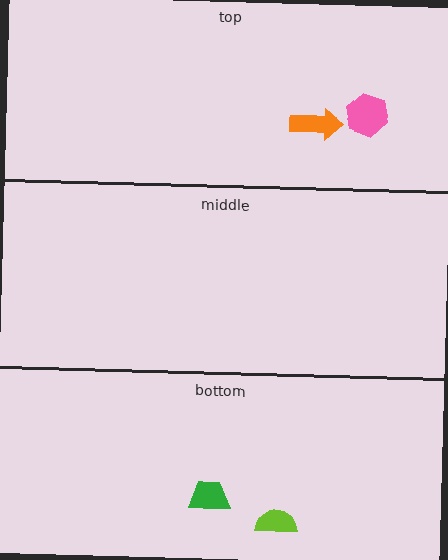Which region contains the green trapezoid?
The bottom region.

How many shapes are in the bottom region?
2.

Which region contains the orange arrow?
The top region.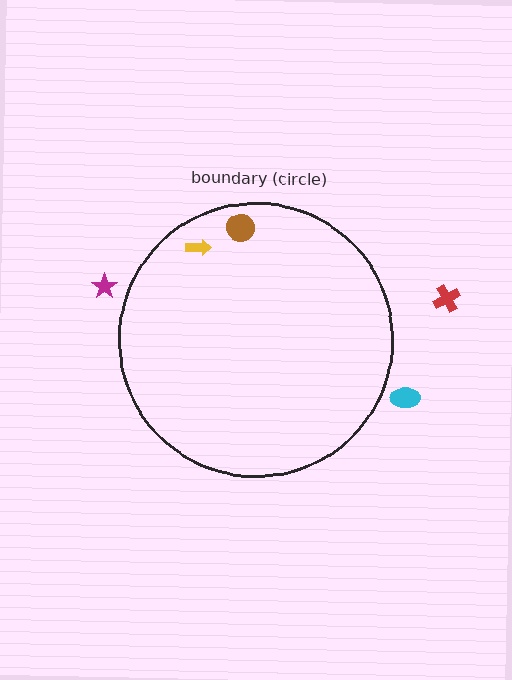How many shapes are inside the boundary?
2 inside, 3 outside.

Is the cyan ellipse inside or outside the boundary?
Outside.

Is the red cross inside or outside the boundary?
Outside.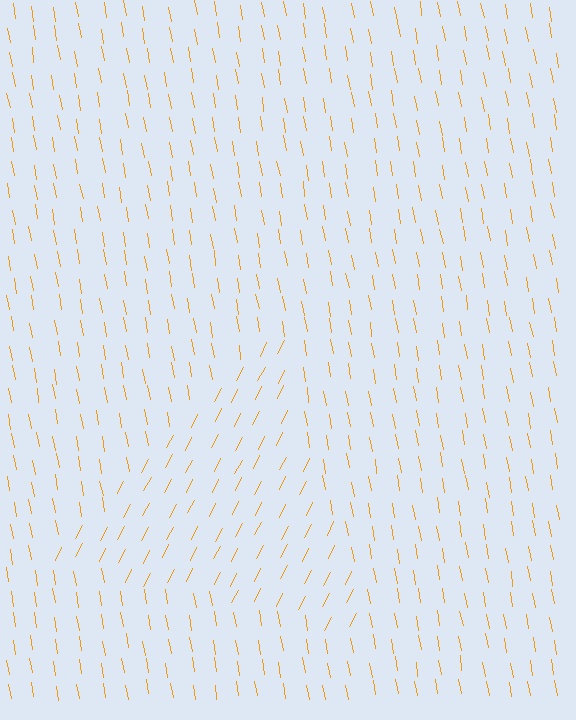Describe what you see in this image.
The image is filled with small orange line segments. A triangle region in the image has lines oriented differently from the surrounding lines, creating a visible texture boundary.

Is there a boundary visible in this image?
Yes, there is a texture boundary formed by a change in line orientation.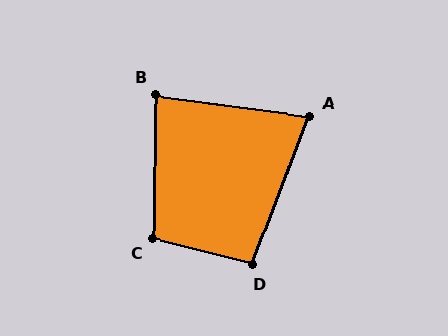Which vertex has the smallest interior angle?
A, at approximately 77 degrees.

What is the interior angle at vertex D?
Approximately 97 degrees (obtuse).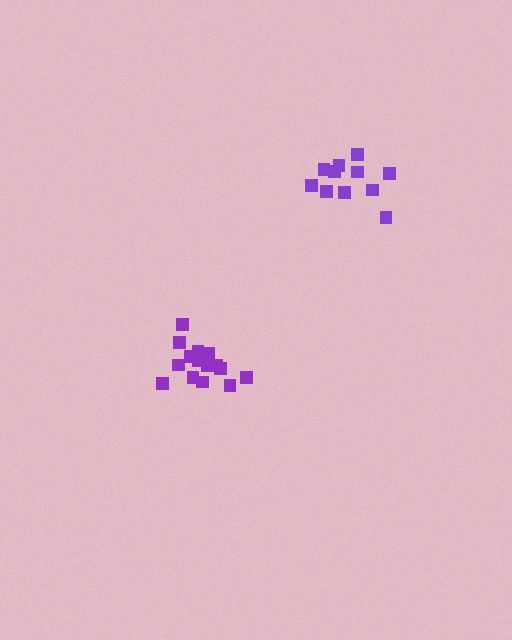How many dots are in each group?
Group 1: 11 dots, Group 2: 16 dots (27 total).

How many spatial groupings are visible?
There are 2 spatial groupings.